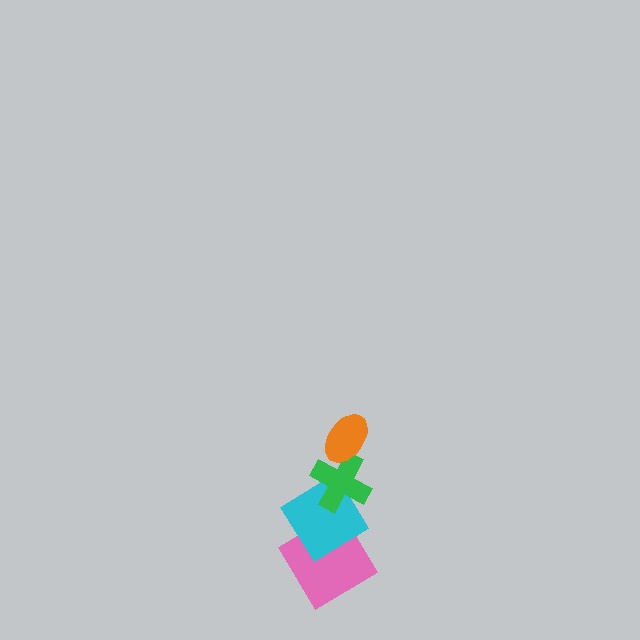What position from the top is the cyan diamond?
The cyan diamond is 3rd from the top.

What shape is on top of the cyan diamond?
The green cross is on top of the cyan diamond.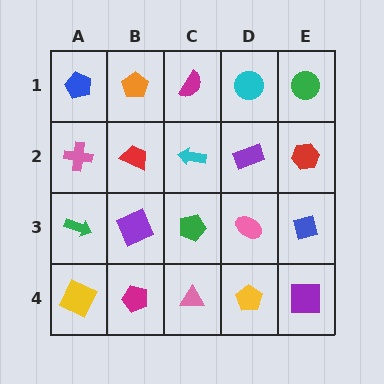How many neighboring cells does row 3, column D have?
4.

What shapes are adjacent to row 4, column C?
A green pentagon (row 3, column C), a magenta pentagon (row 4, column B), a yellow pentagon (row 4, column D).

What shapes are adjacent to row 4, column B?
A purple square (row 3, column B), a yellow square (row 4, column A), a pink triangle (row 4, column C).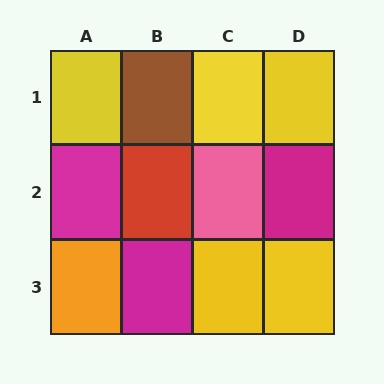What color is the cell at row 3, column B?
Magenta.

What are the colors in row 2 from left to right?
Magenta, red, pink, magenta.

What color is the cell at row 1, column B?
Brown.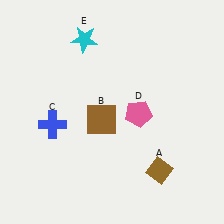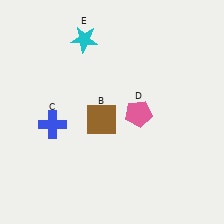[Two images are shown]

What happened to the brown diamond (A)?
The brown diamond (A) was removed in Image 2. It was in the bottom-right area of Image 1.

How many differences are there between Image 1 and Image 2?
There is 1 difference between the two images.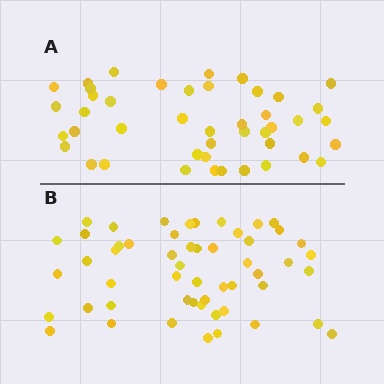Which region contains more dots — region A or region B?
Region B (the bottom region) has more dots.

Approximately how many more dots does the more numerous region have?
Region B has roughly 8 or so more dots than region A.